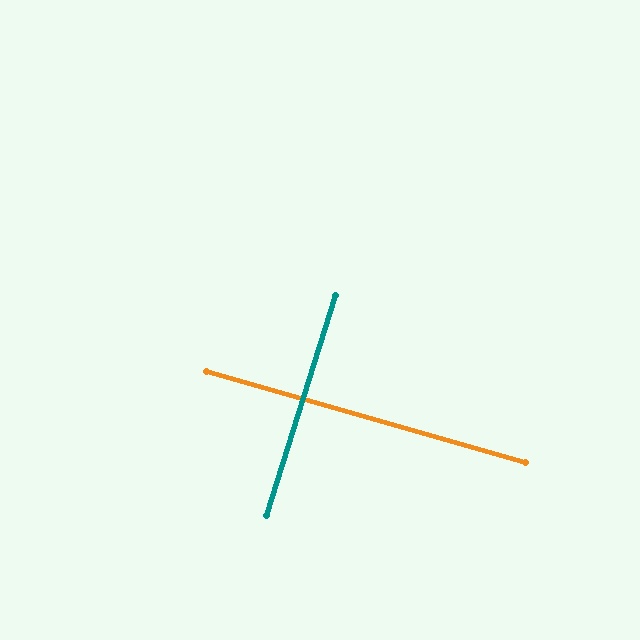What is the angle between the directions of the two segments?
Approximately 88 degrees.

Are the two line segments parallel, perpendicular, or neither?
Perpendicular — they meet at approximately 88°.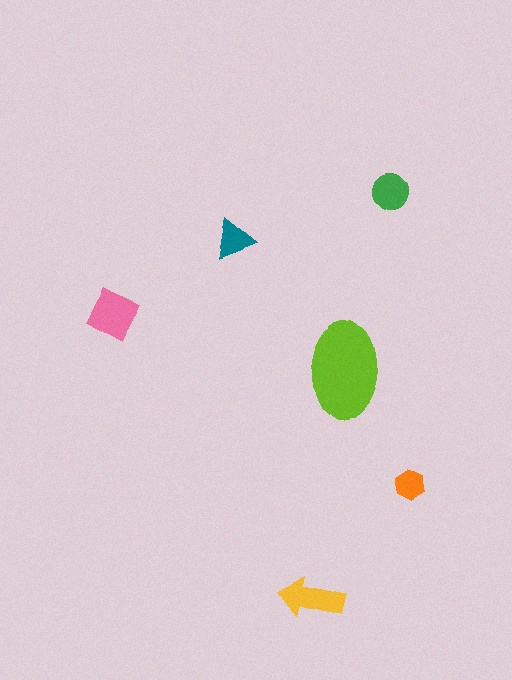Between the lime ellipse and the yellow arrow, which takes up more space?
The lime ellipse.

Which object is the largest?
The lime ellipse.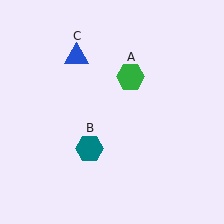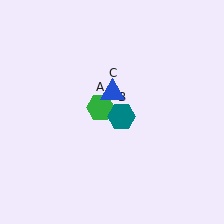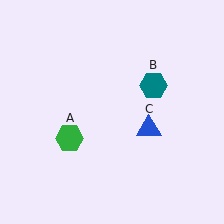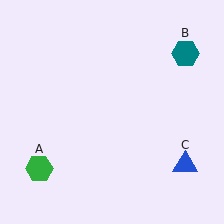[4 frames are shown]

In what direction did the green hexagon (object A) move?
The green hexagon (object A) moved down and to the left.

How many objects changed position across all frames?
3 objects changed position: green hexagon (object A), teal hexagon (object B), blue triangle (object C).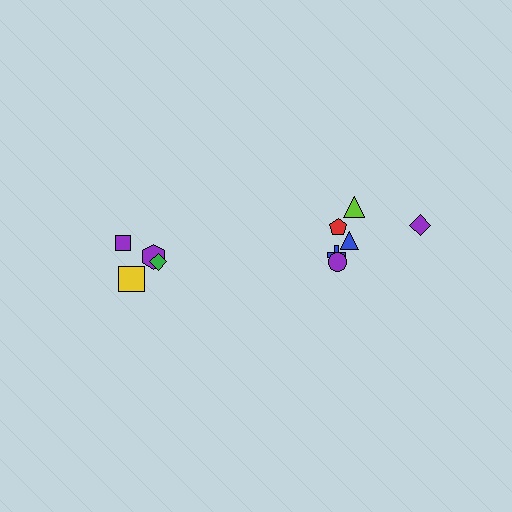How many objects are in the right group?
There are 6 objects.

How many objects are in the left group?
There are 4 objects.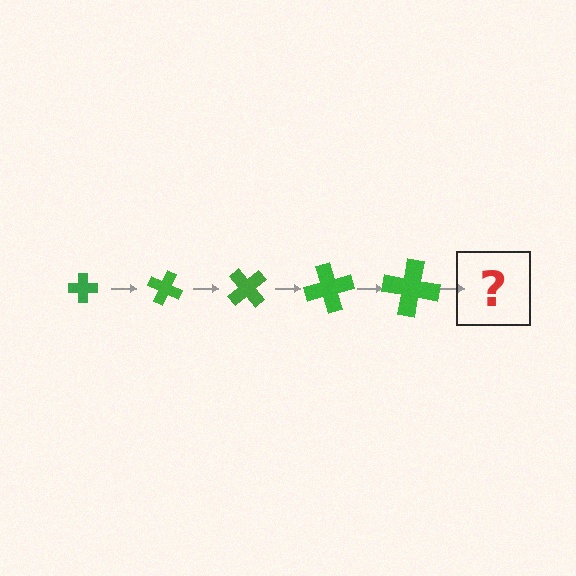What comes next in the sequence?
The next element should be a cross, larger than the previous one and rotated 125 degrees from the start.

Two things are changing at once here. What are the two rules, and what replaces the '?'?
The two rules are that the cross grows larger each step and it rotates 25 degrees each step. The '?' should be a cross, larger than the previous one and rotated 125 degrees from the start.